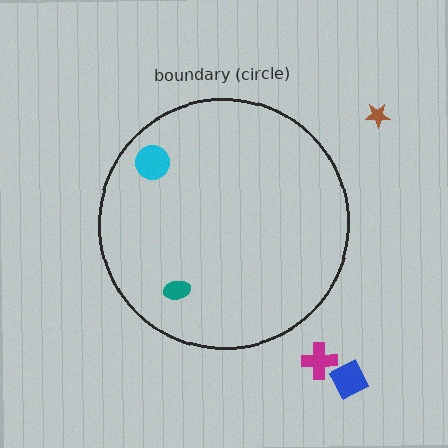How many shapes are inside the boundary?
2 inside, 3 outside.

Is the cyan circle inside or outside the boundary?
Inside.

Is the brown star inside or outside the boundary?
Outside.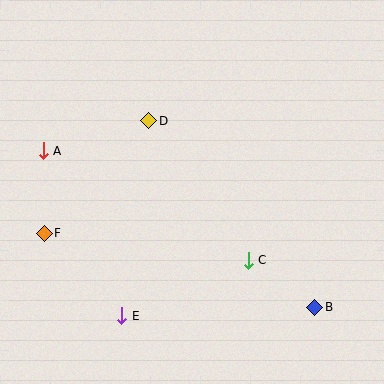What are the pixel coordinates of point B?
Point B is at (315, 308).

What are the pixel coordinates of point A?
Point A is at (43, 151).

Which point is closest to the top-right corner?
Point D is closest to the top-right corner.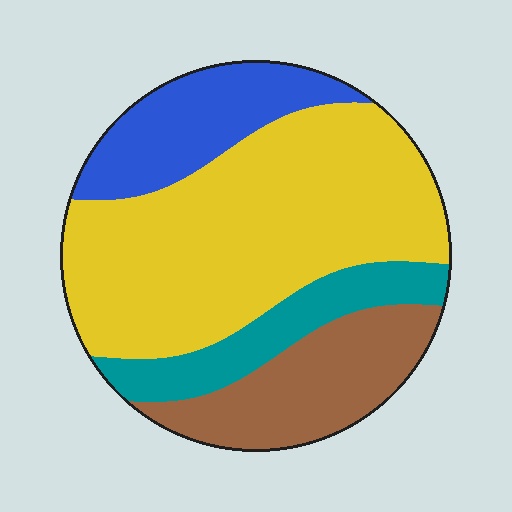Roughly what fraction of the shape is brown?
Brown takes up about one fifth (1/5) of the shape.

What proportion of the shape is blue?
Blue takes up less than a quarter of the shape.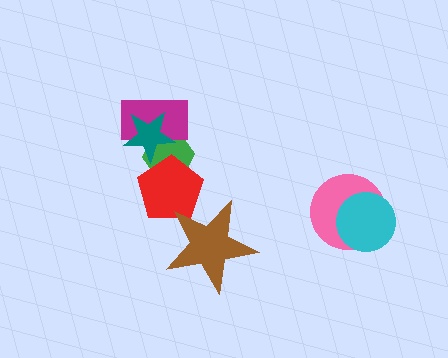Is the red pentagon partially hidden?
Yes, it is partially covered by another shape.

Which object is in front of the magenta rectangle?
The teal star is in front of the magenta rectangle.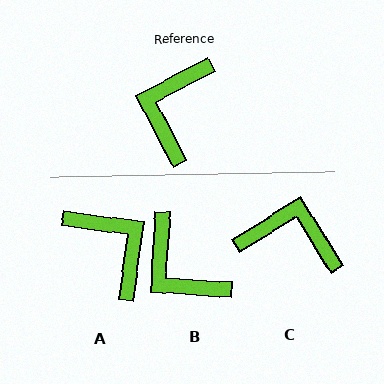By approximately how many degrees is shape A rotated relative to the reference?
Approximately 125 degrees clockwise.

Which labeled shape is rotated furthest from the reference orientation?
A, about 125 degrees away.